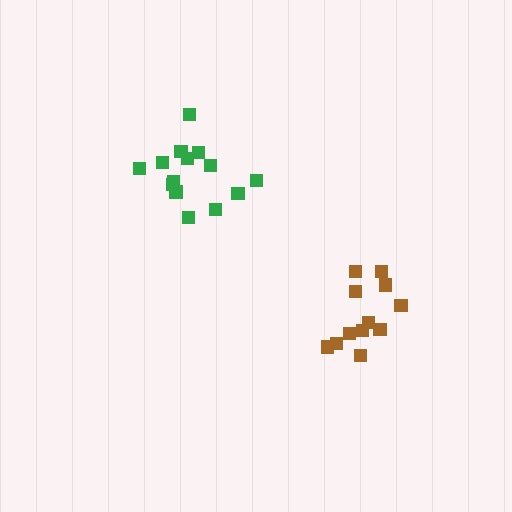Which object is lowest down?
The brown cluster is bottommost.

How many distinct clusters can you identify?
There are 2 distinct clusters.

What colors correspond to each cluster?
The clusters are colored: brown, green.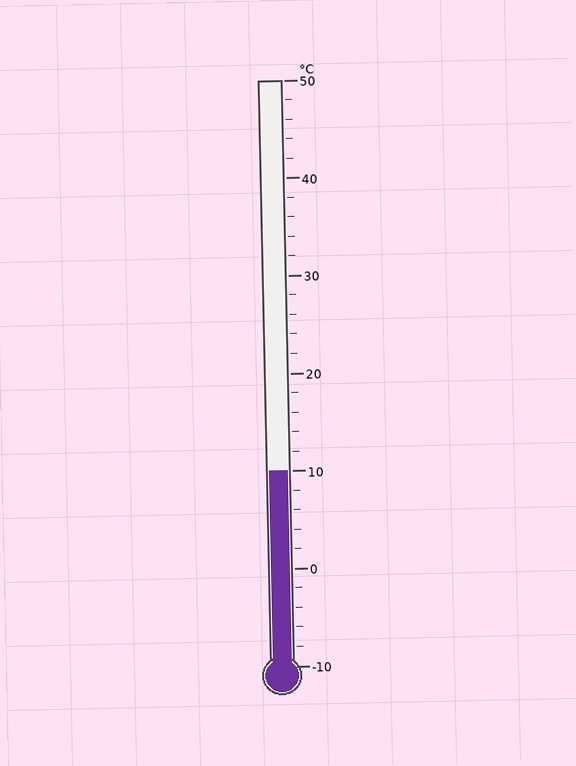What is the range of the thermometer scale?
The thermometer scale ranges from -10°C to 50°C.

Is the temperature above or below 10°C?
The temperature is at 10°C.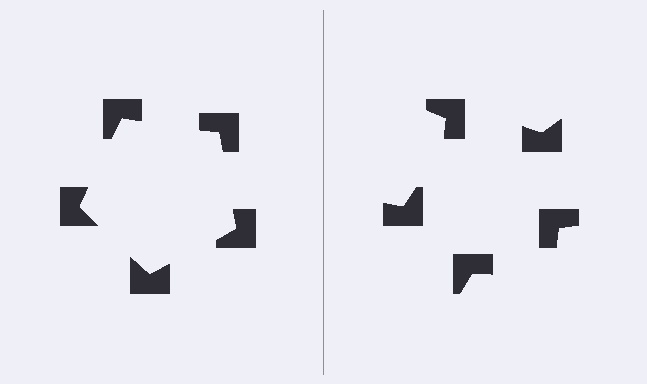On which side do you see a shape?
An illusory pentagon appears on the left side. On the right side the wedge cuts are rotated, so no coherent shape forms.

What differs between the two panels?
The notched squares are positioned identically on both sides; only the wedge orientations differ. On the left they align to a pentagon; on the right they are misaligned.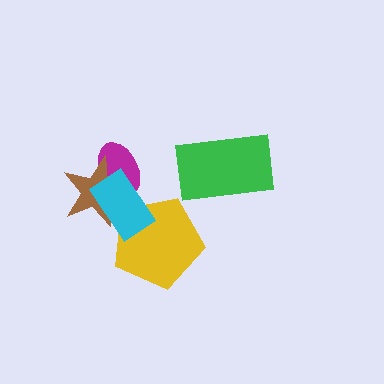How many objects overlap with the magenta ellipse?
2 objects overlap with the magenta ellipse.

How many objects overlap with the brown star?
2 objects overlap with the brown star.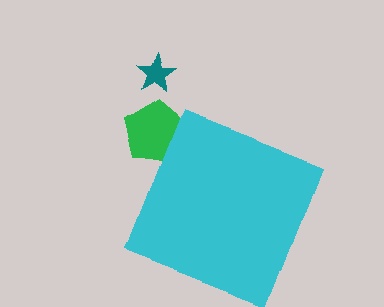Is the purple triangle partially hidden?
Yes, the purple triangle is partially hidden behind the cyan diamond.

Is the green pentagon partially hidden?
Yes, the green pentagon is partially hidden behind the cyan diamond.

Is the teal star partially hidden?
No, the teal star is fully visible.